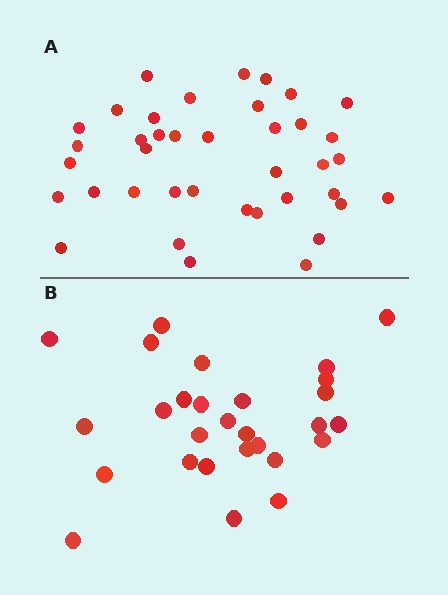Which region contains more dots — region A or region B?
Region A (the top region) has more dots.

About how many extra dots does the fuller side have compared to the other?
Region A has roughly 12 or so more dots than region B.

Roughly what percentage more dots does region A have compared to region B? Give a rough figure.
About 40% more.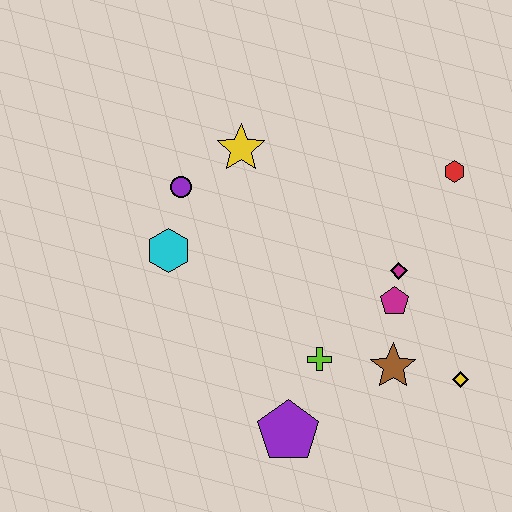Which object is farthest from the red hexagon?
The purple pentagon is farthest from the red hexagon.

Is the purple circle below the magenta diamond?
No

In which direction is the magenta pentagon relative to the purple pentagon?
The magenta pentagon is above the purple pentagon.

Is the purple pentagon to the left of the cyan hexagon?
No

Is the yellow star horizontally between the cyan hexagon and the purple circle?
No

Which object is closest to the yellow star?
The purple circle is closest to the yellow star.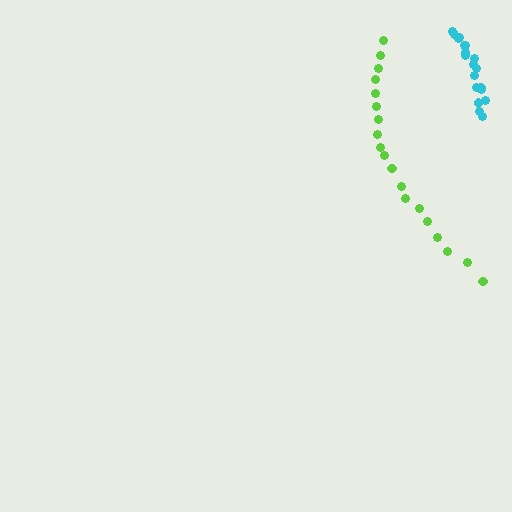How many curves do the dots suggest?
There are 2 distinct paths.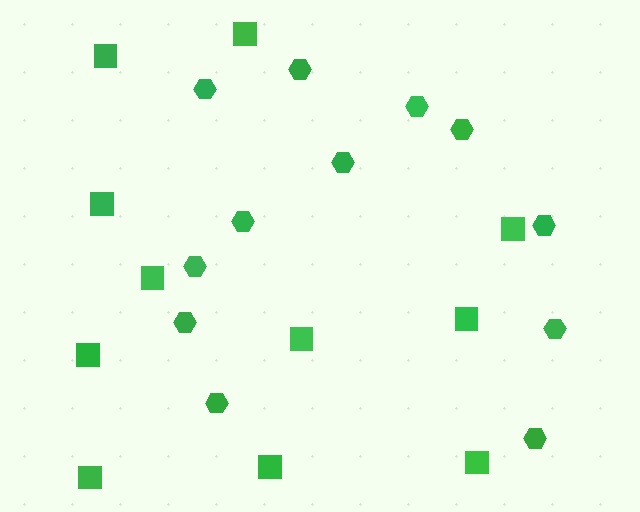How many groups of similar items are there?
There are 2 groups: one group of squares (11) and one group of hexagons (12).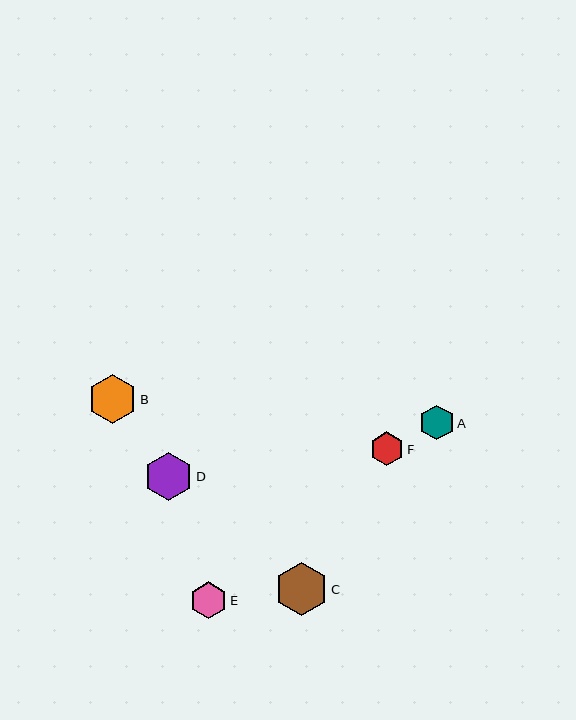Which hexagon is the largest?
Hexagon C is the largest with a size of approximately 53 pixels.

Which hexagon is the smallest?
Hexagon F is the smallest with a size of approximately 34 pixels.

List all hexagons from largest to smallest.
From largest to smallest: C, B, D, E, A, F.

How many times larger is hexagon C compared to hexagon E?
Hexagon C is approximately 1.4 times the size of hexagon E.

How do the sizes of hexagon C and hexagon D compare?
Hexagon C and hexagon D are approximately the same size.